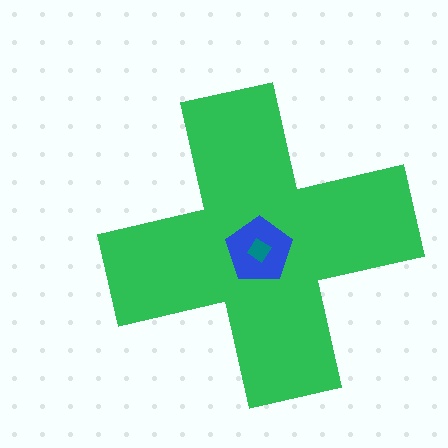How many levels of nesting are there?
3.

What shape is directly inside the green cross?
The blue pentagon.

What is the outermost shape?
The green cross.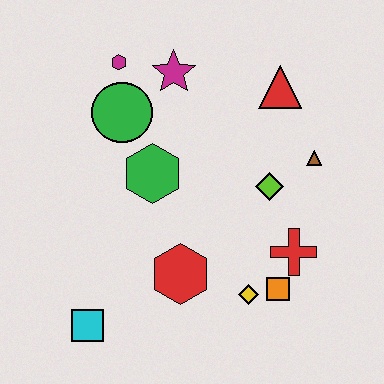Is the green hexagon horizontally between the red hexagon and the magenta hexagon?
Yes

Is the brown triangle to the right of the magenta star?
Yes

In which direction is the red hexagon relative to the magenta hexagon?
The red hexagon is below the magenta hexagon.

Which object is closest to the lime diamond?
The brown triangle is closest to the lime diamond.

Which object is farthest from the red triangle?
The cyan square is farthest from the red triangle.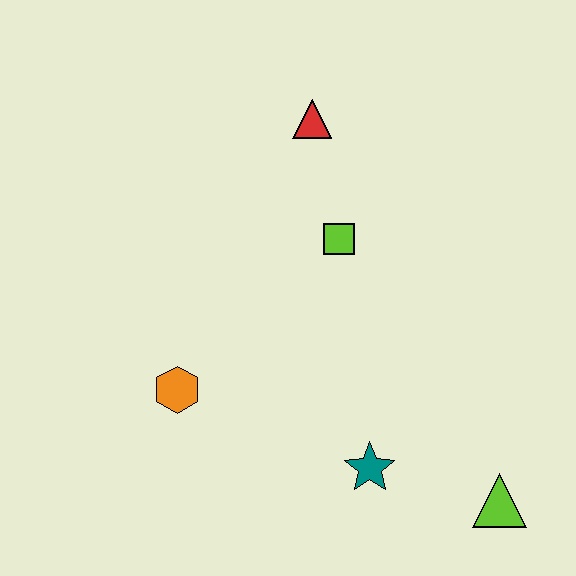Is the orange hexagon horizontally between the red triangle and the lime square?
No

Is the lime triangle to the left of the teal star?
No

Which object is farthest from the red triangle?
The lime triangle is farthest from the red triangle.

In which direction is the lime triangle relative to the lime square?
The lime triangle is below the lime square.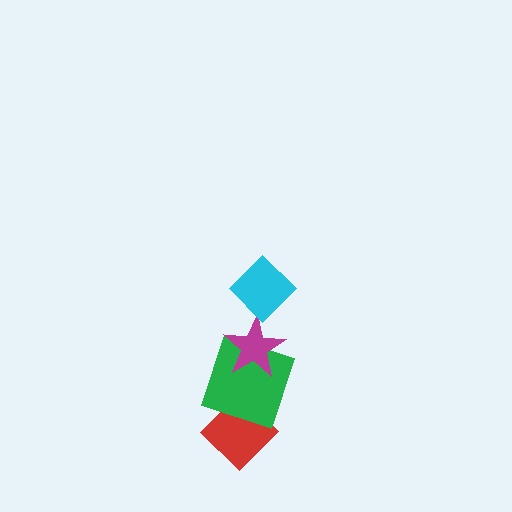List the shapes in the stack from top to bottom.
From top to bottom: the cyan diamond, the magenta star, the green square, the red diamond.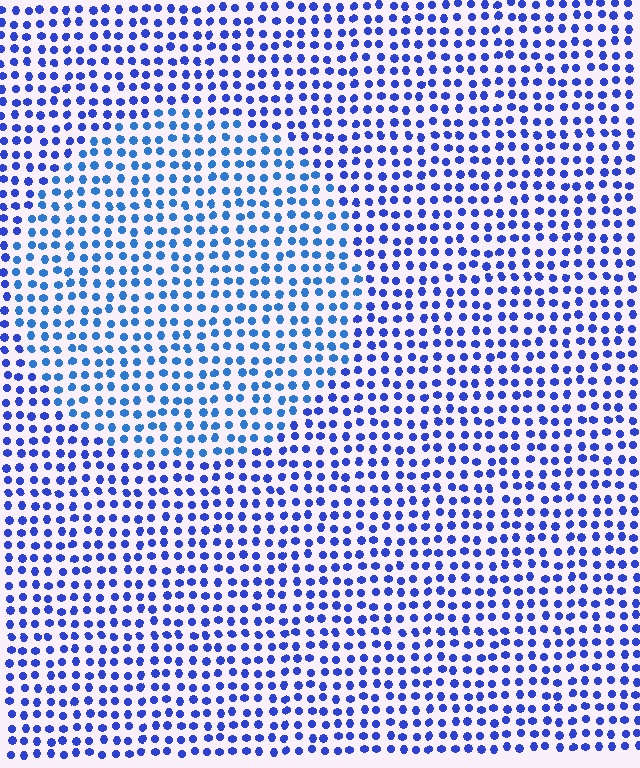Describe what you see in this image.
The image is filled with small blue elements in a uniform arrangement. A circle-shaped region is visible where the elements are tinted to a slightly different hue, forming a subtle color boundary.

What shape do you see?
I see a circle.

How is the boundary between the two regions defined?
The boundary is defined purely by a slight shift in hue (about 21 degrees). Spacing, size, and orientation are identical on both sides.